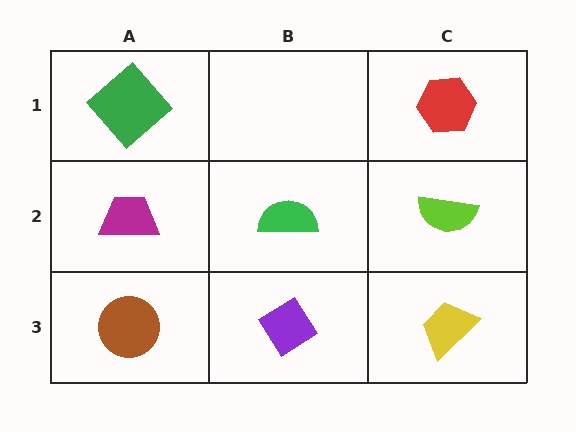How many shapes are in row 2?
3 shapes.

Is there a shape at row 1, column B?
No, that cell is empty.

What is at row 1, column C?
A red hexagon.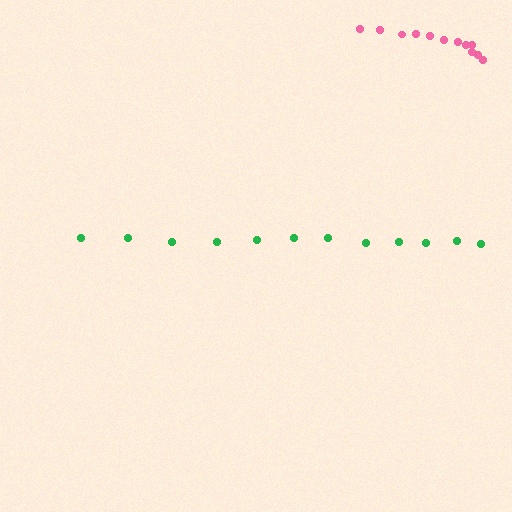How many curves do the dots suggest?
There are 2 distinct paths.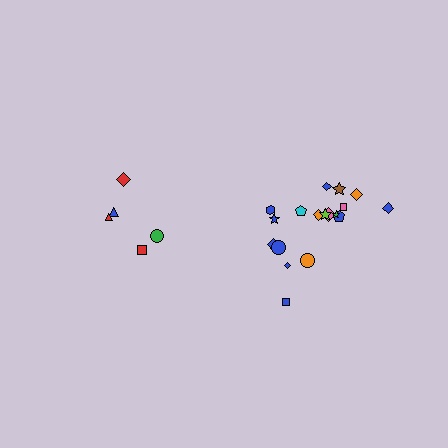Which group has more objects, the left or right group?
The right group.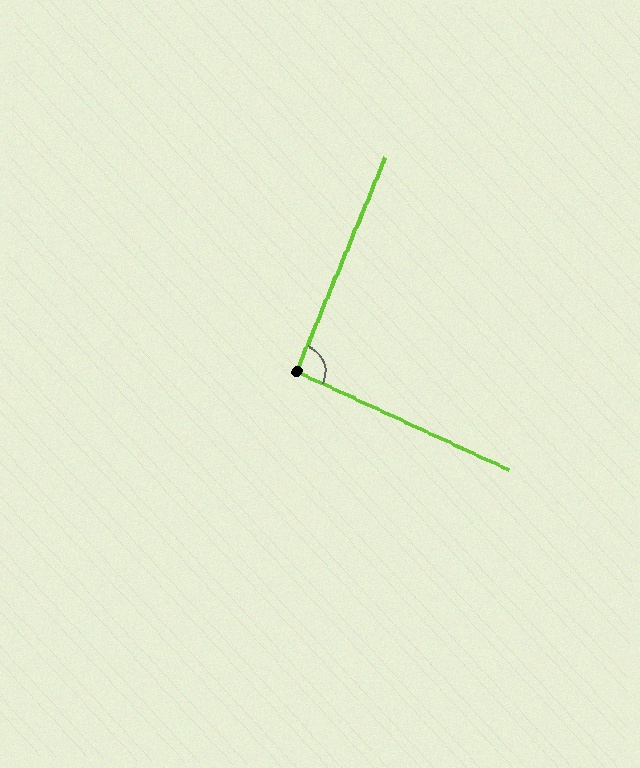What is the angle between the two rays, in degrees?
Approximately 92 degrees.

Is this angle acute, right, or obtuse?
It is approximately a right angle.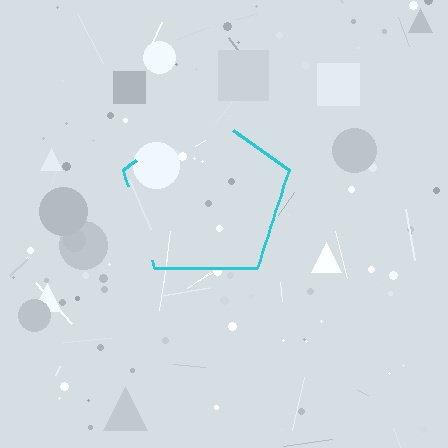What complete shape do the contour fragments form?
The contour fragments form a pentagon.